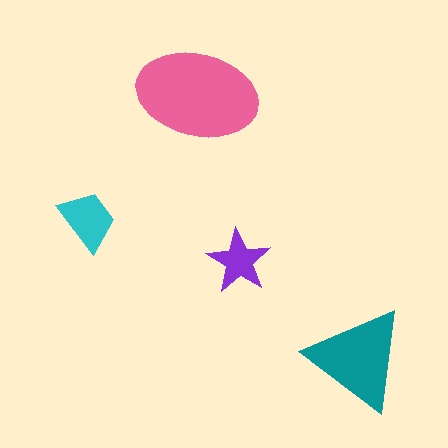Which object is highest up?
The pink ellipse is topmost.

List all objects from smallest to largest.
The purple star, the cyan trapezoid, the teal triangle, the pink ellipse.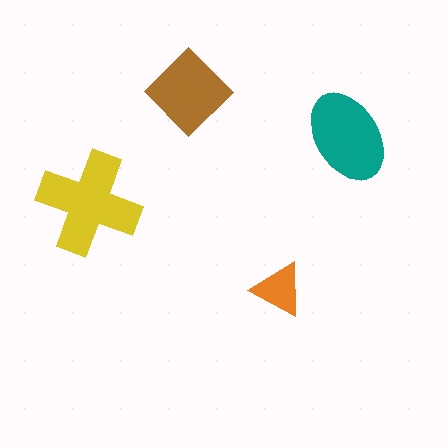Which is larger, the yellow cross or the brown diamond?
The yellow cross.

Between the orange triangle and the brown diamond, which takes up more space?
The brown diamond.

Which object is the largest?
The yellow cross.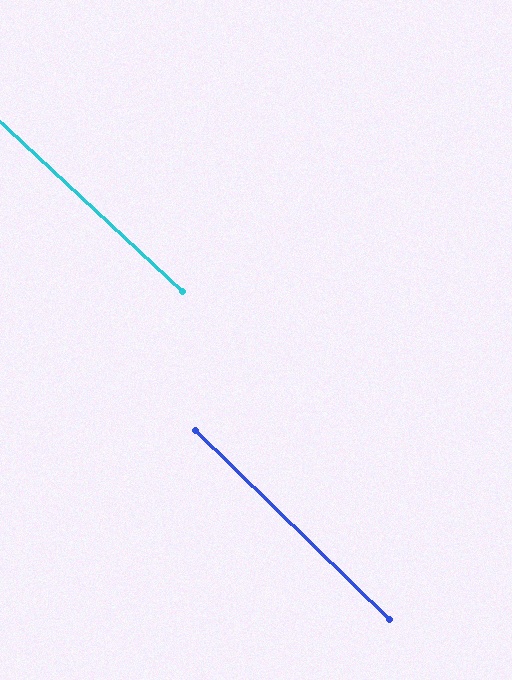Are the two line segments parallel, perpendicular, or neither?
Parallel — their directions differ by only 1.4°.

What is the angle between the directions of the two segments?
Approximately 1 degree.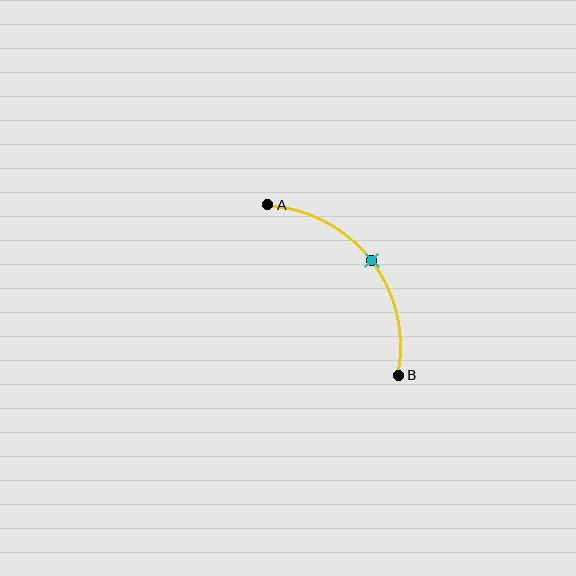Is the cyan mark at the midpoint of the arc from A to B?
Yes. The cyan mark lies on the arc at equal arc-length from both A and B — it is the arc midpoint.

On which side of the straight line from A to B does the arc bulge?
The arc bulges above and to the right of the straight line connecting A and B.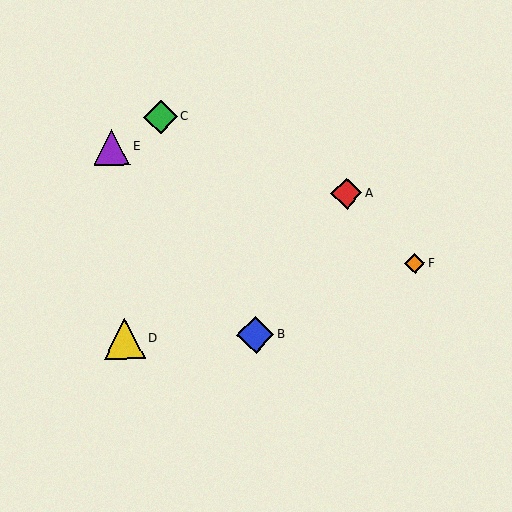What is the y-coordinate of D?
Object D is at y≈338.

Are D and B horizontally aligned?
Yes, both are at y≈338.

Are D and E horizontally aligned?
No, D is at y≈338 and E is at y≈147.